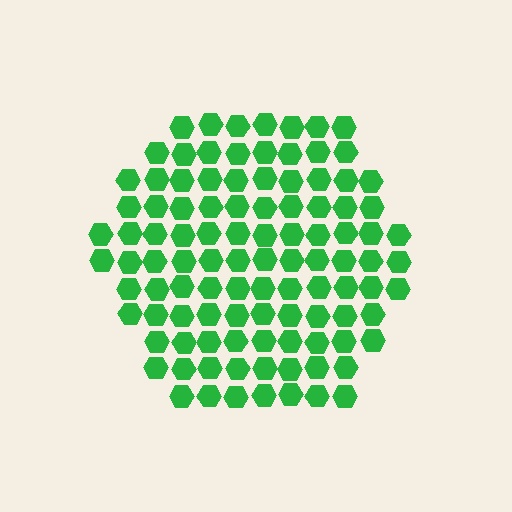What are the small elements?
The small elements are hexagons.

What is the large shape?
The large shape is a hexagon.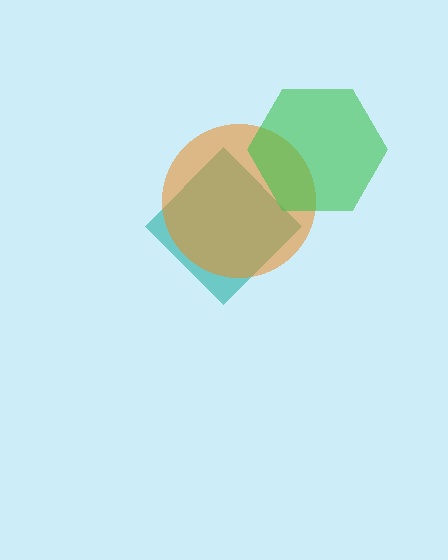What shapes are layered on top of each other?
The layered shapes are: a teal diamond, an orange circle, a green hexagon.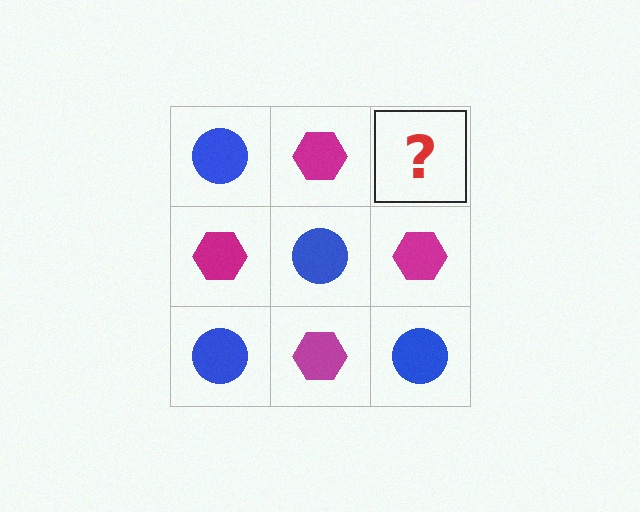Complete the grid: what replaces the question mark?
The question mark should be replaced with a blue circle.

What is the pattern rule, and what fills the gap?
The rule is that it alternates blue circle and magenta hexagon in a checkerboard pattern. The gap should be filled with a blue circle.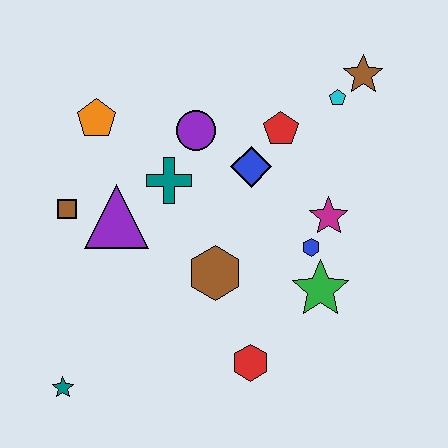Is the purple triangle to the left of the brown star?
Yes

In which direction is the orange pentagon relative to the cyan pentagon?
The orange pentagon is to the left of the cyan pentagon.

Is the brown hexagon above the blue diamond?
No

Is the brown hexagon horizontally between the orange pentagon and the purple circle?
No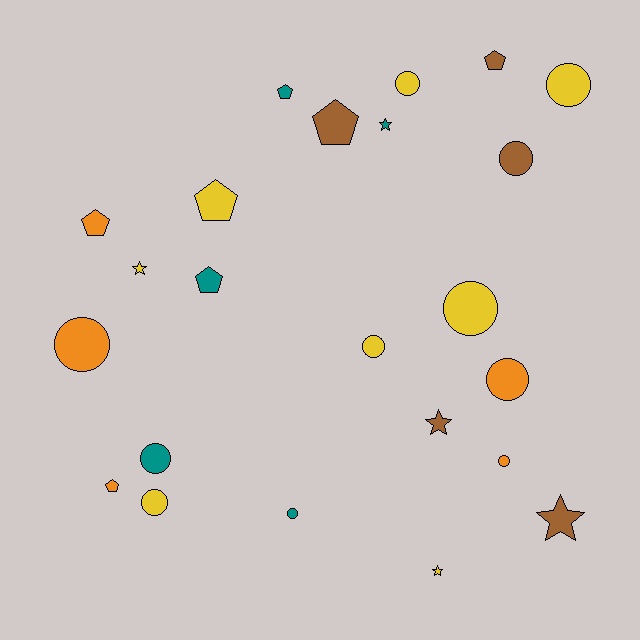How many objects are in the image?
There are 23 objects.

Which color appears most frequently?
Yellow, with 8 objects.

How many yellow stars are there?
There are 2 yellow stars.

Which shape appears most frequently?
Circle, with 11 objects.